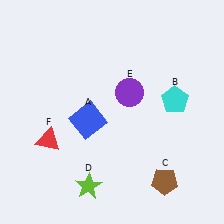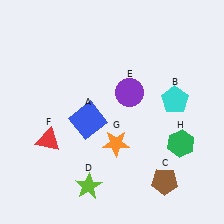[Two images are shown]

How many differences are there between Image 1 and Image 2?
There are 2 differences between the two images.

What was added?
An orange star (G), a green hexagon (H) were added in Image 2.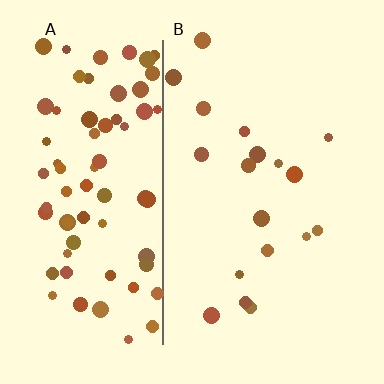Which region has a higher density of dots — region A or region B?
A (the left).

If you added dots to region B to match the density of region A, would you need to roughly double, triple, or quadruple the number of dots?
Approximately quadruple.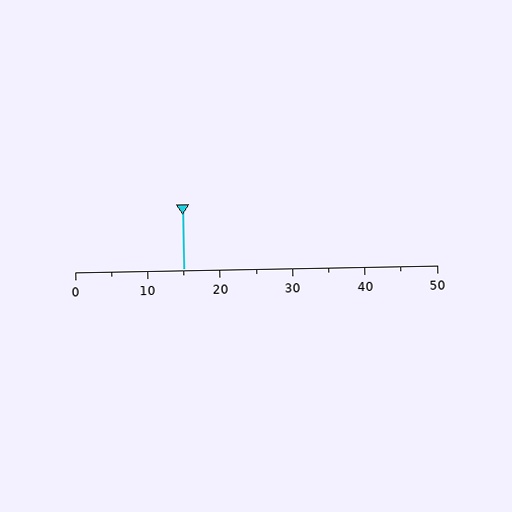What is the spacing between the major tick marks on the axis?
The major ticks are spaced 10 apart.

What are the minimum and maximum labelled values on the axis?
The axis runs from 0 to 50.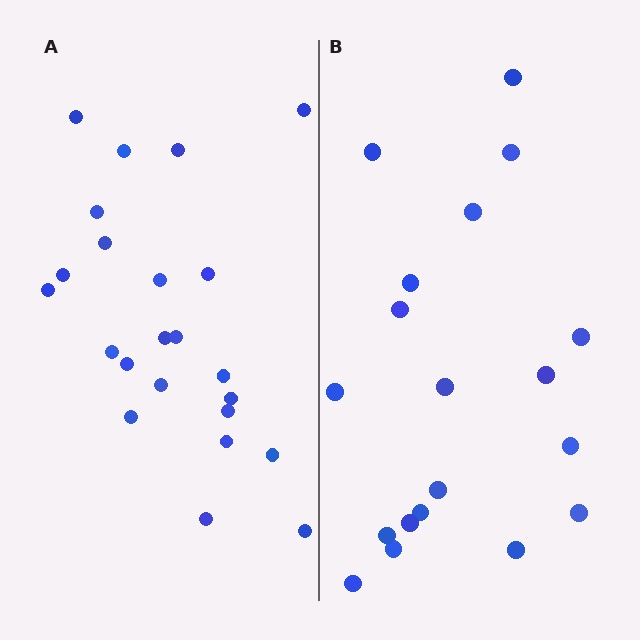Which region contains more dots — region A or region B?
Region A (the left region) has more dots.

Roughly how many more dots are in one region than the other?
Region A has about 4 more dots than region B.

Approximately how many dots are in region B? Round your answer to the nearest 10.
About 20 dots. (The exact count is 19, which rounds to 20.)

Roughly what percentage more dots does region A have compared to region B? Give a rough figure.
About 20% more.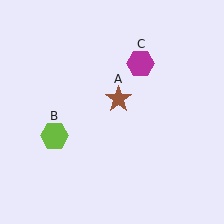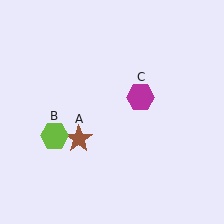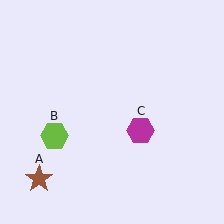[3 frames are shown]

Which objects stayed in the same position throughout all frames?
Lime hexagon (object B) remained stationary.